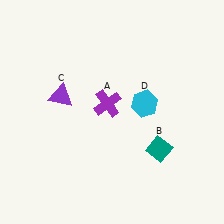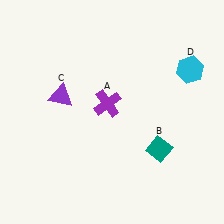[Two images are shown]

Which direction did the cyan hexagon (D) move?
The cyan hexagon (D) moved right.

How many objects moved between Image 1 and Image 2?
1 object moved between the two images.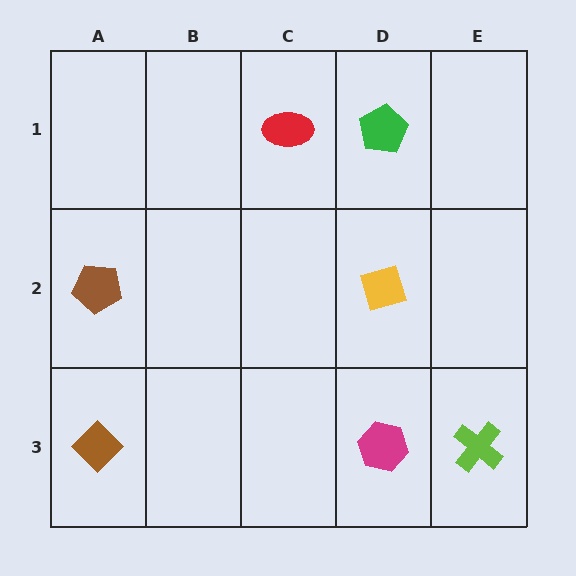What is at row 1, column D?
A green pentagon.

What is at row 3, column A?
A brown diamond.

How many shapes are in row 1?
2 shapes.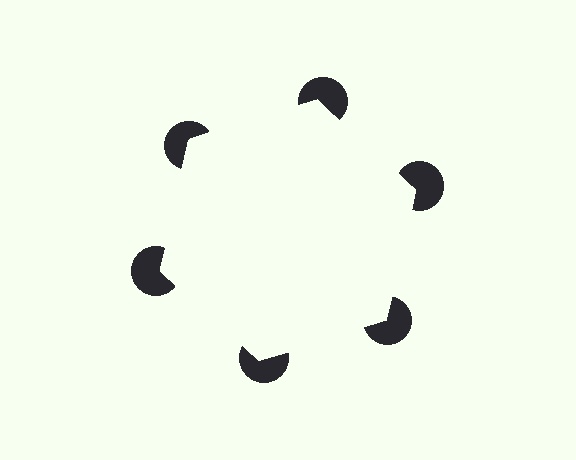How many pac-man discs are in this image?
There are 6 — one at each vertex of the illusory hexagon.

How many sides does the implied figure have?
6 sides.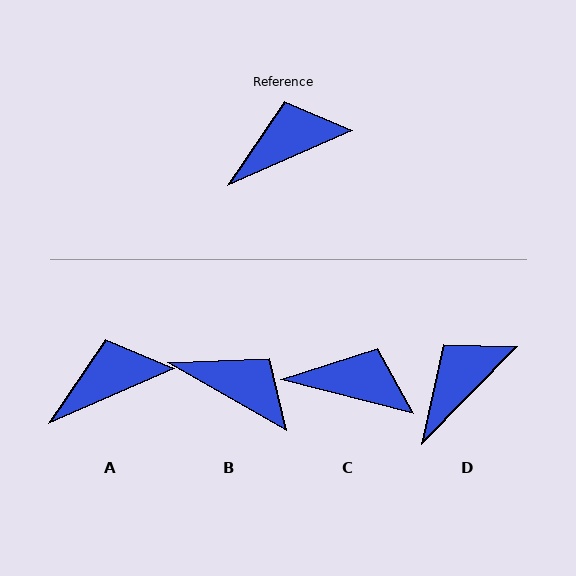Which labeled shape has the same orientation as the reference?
A.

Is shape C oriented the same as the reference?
No, it is off by about 38 degrees.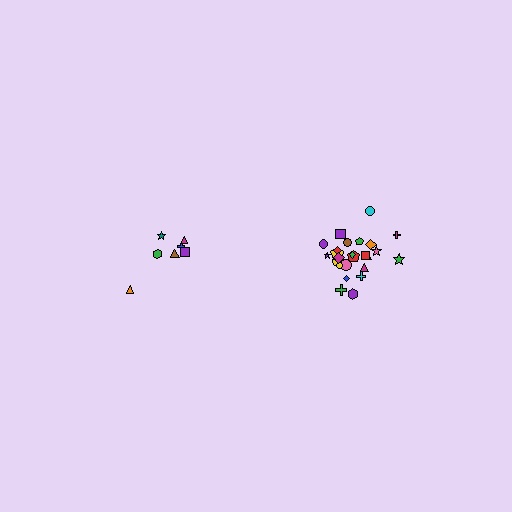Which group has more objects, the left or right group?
The right group.